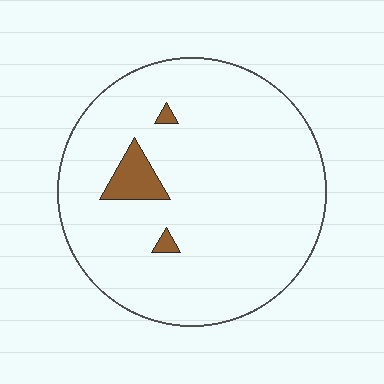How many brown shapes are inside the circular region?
3.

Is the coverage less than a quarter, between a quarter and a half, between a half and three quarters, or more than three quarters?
Less than a quarter.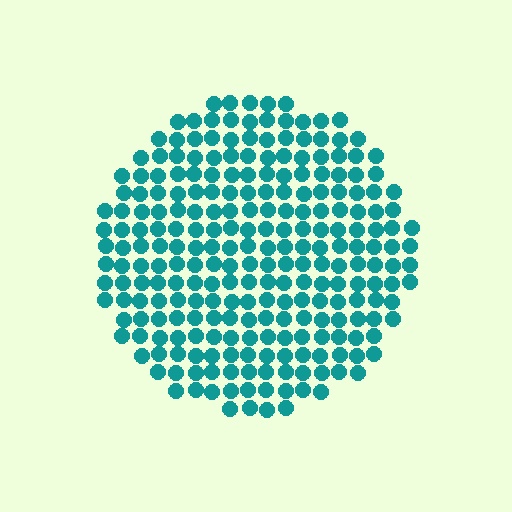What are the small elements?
The small elements are circles.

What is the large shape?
The large shape is a circle.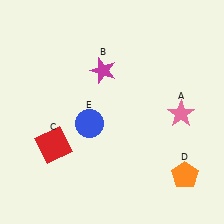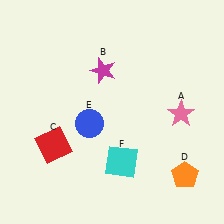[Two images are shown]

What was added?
A cyan square (F) was added in Image 2.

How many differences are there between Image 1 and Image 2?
There is 1 difference between the two images.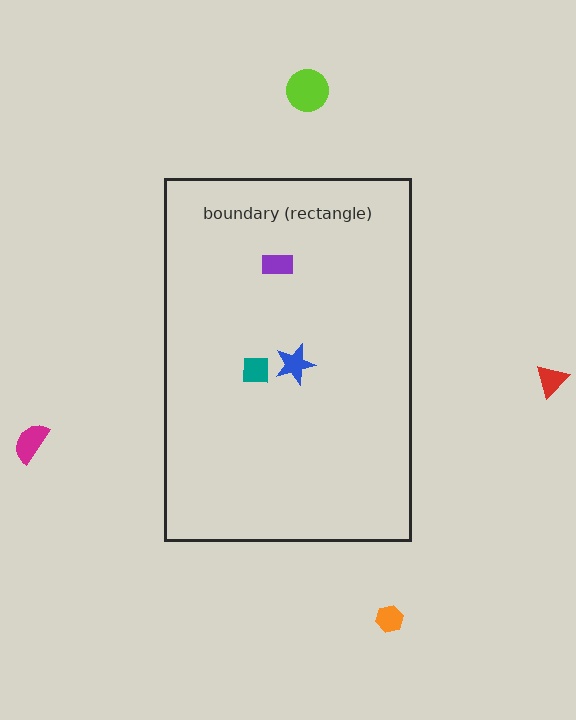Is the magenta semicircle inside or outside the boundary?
Outside.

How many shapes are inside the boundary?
3 inside, 4 outside.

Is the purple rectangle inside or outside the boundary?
Inside.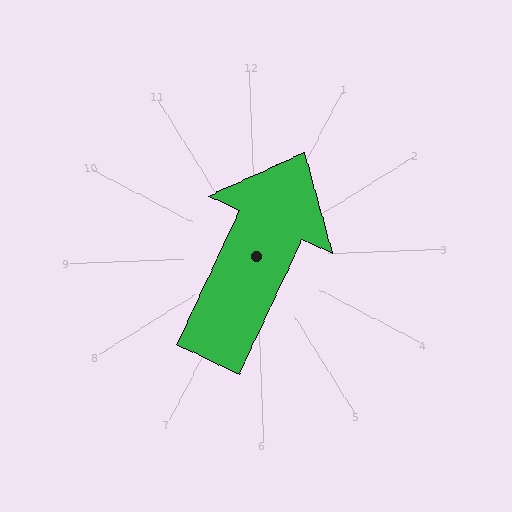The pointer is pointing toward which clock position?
Roughly 1 o'clock.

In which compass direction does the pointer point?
Northeast.